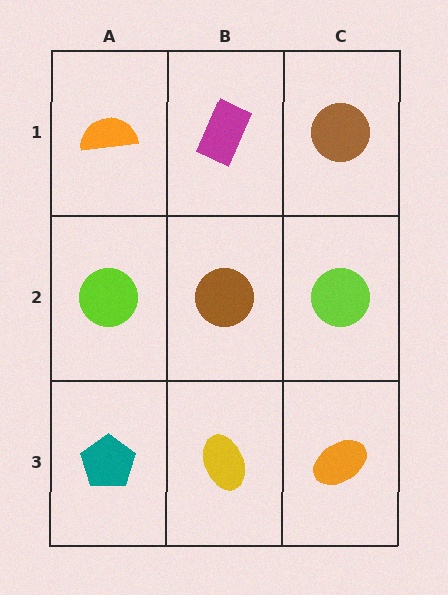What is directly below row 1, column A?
A lime circle.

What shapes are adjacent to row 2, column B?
A magenta rectangle (row 1, column B), a yellow ellipse (row 3, column B), a lime circle (row 2, column A), a lime circle (row 2, column C).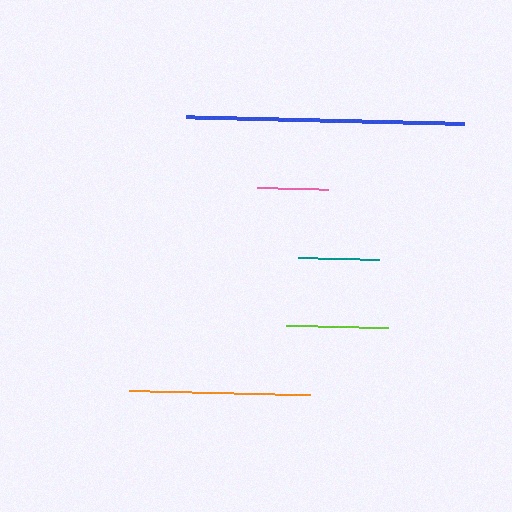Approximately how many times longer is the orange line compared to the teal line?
The orange line is approximately 2.3 times the length of the teal line.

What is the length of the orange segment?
The orange segment is approximately 182 pixels long.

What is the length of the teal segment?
The teal segment is approximately 80 pixels long.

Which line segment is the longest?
The blue line is the longest at approximately 279 pixels.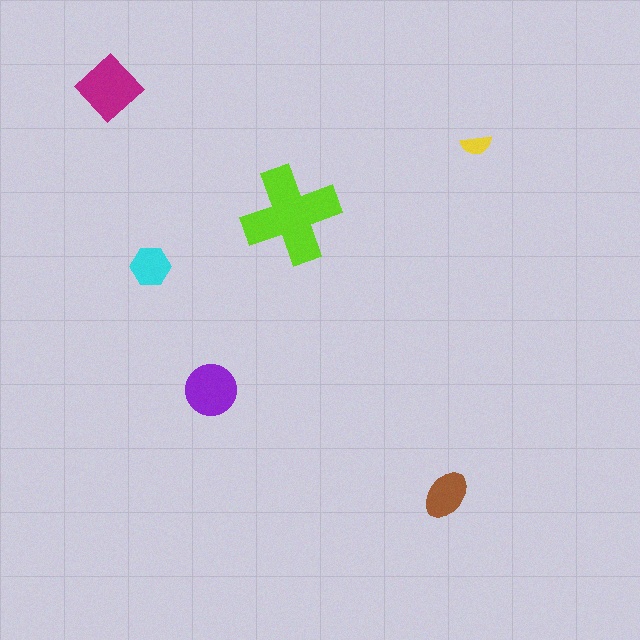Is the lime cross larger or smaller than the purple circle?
Larger.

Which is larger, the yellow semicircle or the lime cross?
The lime cross.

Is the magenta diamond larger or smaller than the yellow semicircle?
Larger.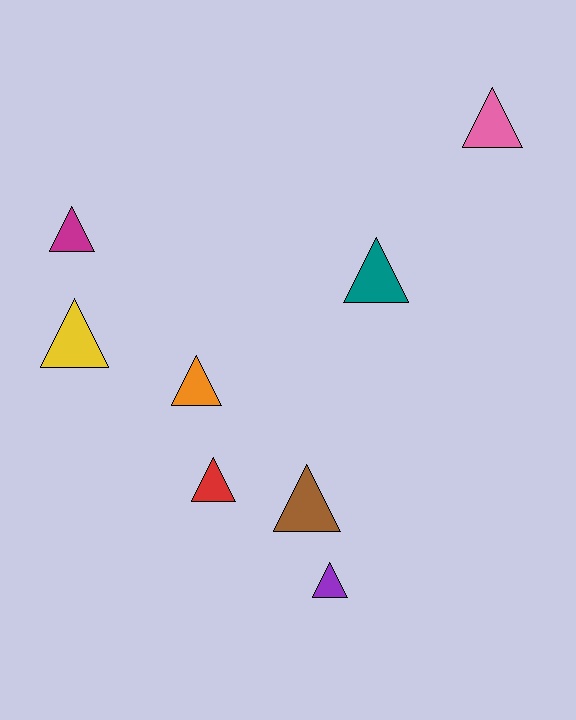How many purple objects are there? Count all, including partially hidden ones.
There is 1 purple object.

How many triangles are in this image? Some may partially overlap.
There are 8 triangles.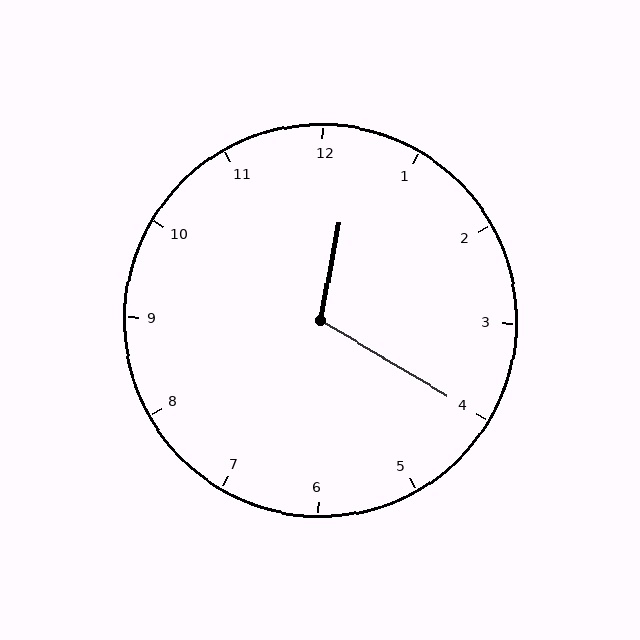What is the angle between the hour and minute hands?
Approximately 110 degrees.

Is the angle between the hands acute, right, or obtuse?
It is obtuse.